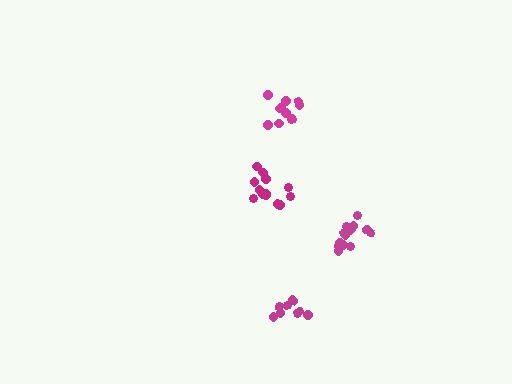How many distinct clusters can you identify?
There are 4 distinct clusters.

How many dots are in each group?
Group 1: 13 dots, Group 2: 8 dots, Group 3: 13 dots, Group 4: 11 dots (45 total).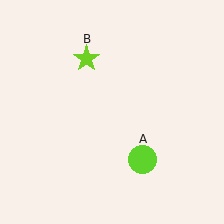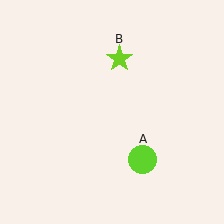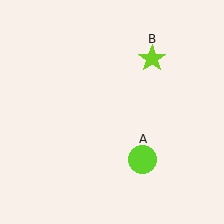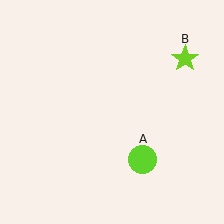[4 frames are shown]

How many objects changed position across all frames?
1 object changed position: lime star (object B).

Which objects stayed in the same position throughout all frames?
Lime circle (object A) remained stationary.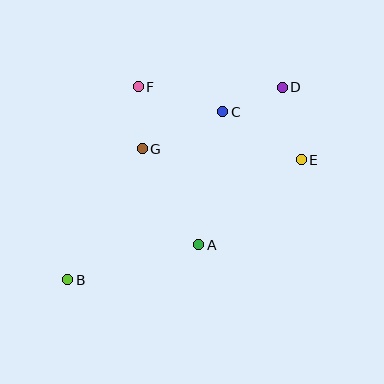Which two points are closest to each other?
Points F and G are closest to each other.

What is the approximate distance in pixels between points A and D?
The distance between A and D is approximately 178 pixels.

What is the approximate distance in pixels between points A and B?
The distance between A and B is approximately 136 pixels.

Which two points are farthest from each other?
Points B and D are farthest from each other.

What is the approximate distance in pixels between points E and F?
The distance between E and F is approximately 179 pixels.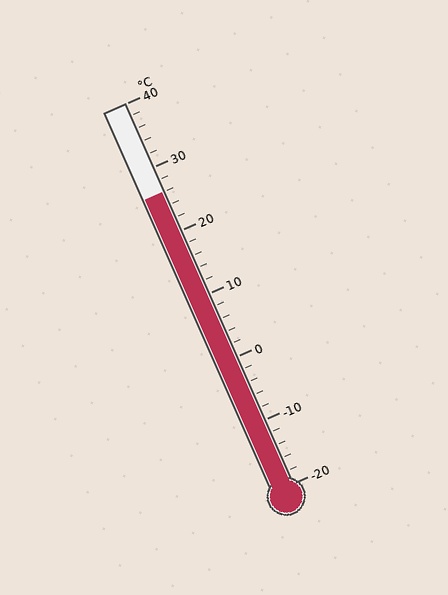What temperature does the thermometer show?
The thermometer shows approximately 26°C.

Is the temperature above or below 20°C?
The temperature is above 20°C.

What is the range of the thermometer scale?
The thermometer scale ranges from -20°C to 40°C.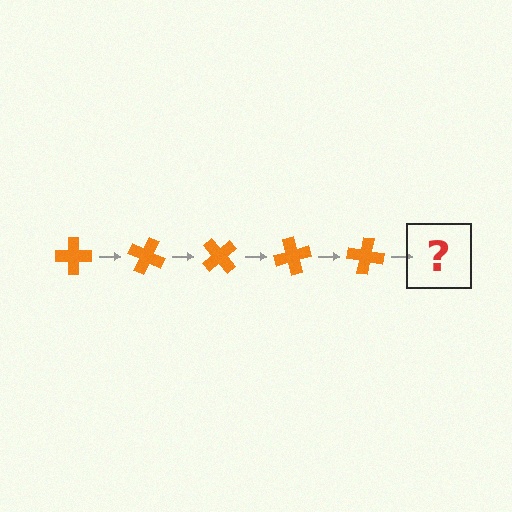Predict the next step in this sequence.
The next step is an orange cross rotated 125 degrees.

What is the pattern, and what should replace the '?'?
The pattern is that the cross rotates 25 degrees each step. The '?' should be an orange cross rotated 125 degrees.